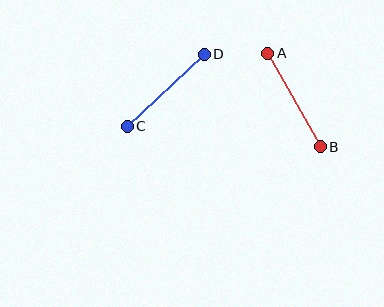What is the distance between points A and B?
The distance is approximately 107 pixels.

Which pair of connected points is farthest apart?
Points A and B are farthest apart.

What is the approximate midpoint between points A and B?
The midpoint is at approximately (294, 100) pixels.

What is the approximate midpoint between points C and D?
The midpoint is at approximately (166, 90) pixels.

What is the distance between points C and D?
The distance is approximately 105 pixels.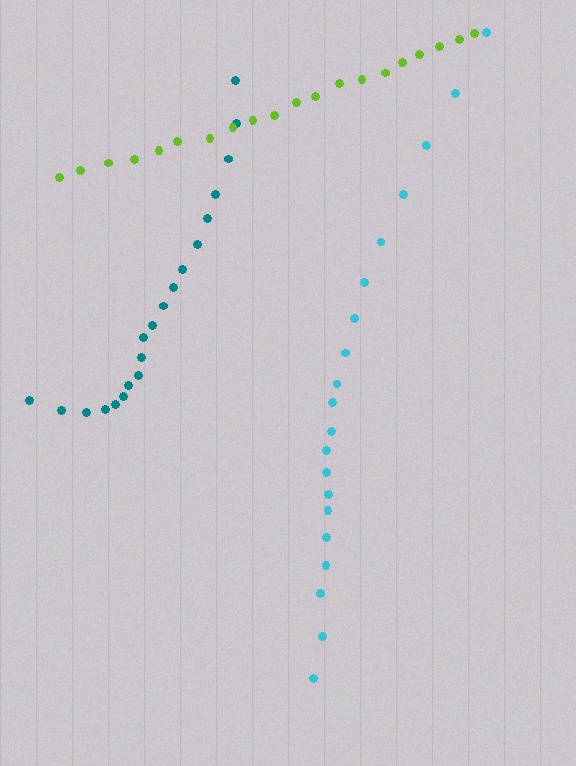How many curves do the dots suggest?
There are 3 distinct paths.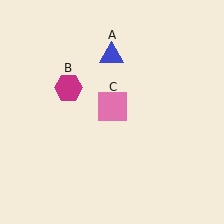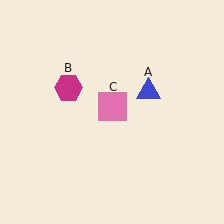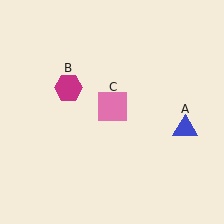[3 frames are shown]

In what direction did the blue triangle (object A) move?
The blue triangle (object A) moved down and to the right.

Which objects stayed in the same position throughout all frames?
Magenta hexagon (object B) and pink square (object C) remained stationary.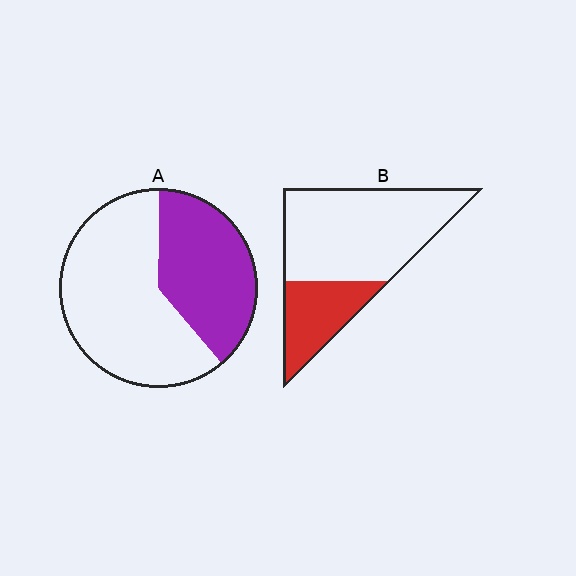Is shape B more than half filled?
No.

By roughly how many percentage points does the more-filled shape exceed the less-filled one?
By roughly 10 percentage points (A over B).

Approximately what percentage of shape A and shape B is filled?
A is approximately 40% and B is approximately 30%.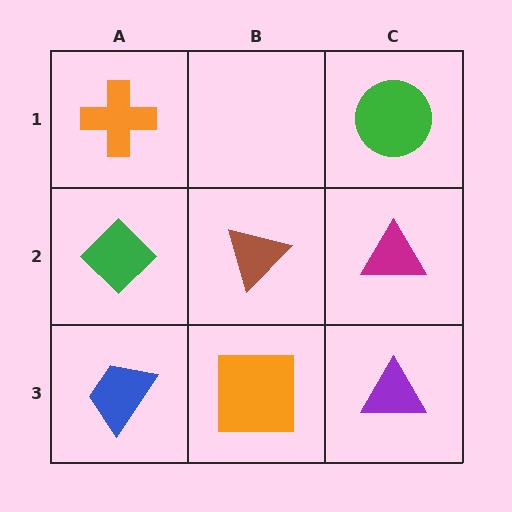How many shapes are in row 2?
3 shapes.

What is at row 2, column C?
A magenta triangle.